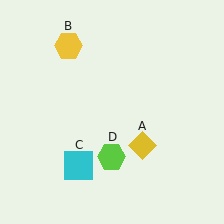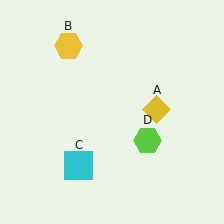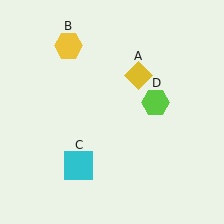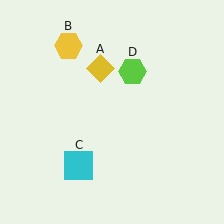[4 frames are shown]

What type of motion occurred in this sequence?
The yellow diamond (object A), lime hexagon (object D) rotated counterclockwise around the center of the scene.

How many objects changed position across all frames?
2 objects changed position: yellow diamond (object A), lime hexagon (object D).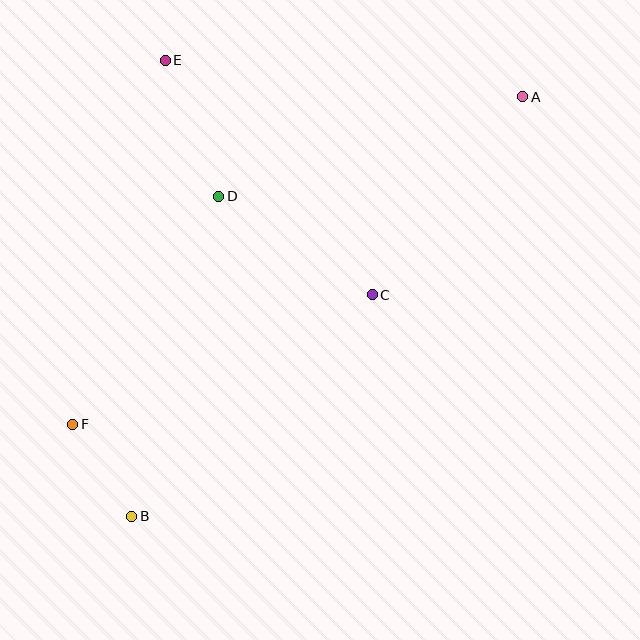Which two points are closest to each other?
Points B and F are closest to each other.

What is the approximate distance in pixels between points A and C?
The distance between A and C is approximately 249 pixels.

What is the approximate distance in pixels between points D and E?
The distance between D and E is approximately 146 pixels.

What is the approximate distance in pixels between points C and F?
The distance between C and F is approximately 326 pixels.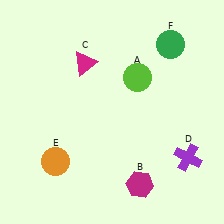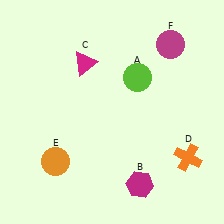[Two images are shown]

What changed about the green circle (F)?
In Image 1, F is green. In Image 2, it changed to magenta.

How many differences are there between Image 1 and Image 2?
There are 2 differences between the two images.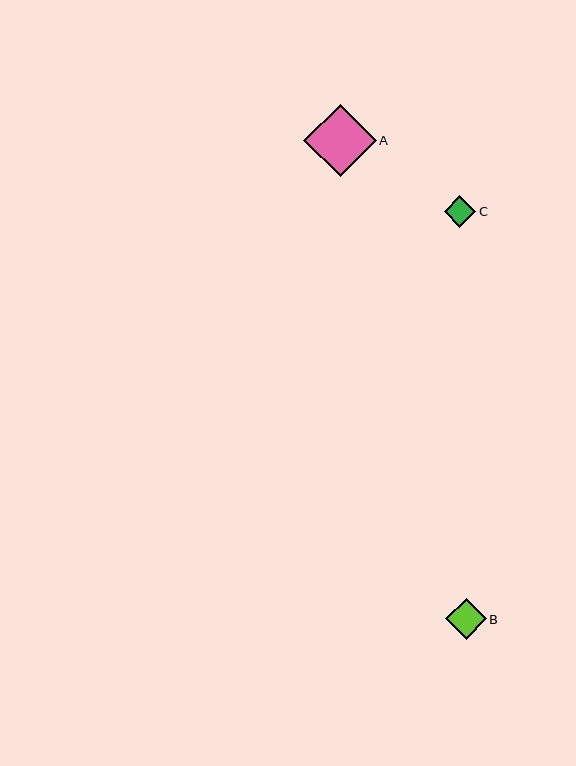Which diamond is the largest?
Diamond A is the largest with a size of approximately 72 pixels.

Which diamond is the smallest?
Diamond C is the smallest with a size of approximately 32 pixels.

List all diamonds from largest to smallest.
From largest to smallest: A, B, C.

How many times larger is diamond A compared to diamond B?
Diamond A is approximately 1.8 times the size of diamond B.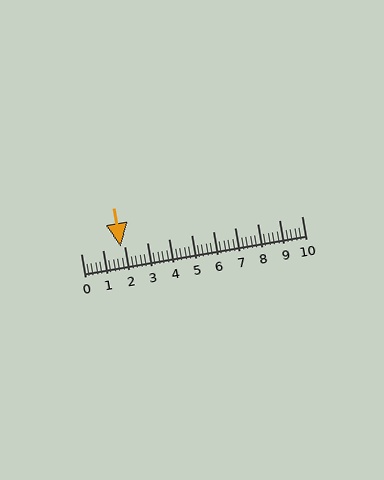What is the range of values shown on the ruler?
The ruler shows values from 0 to 10.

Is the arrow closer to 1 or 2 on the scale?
The arrow is closer to 2.